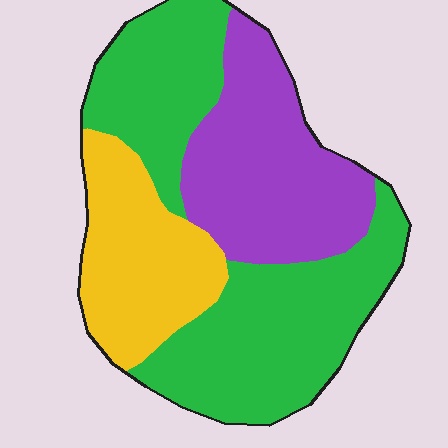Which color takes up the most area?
Green, at roughly 50%.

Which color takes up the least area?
Yellow, at roughly 20%.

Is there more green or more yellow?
Green.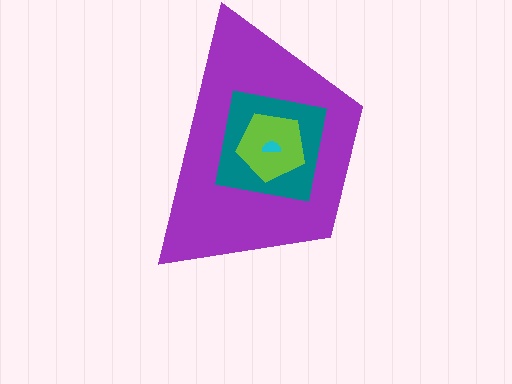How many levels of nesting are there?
4.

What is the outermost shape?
The purple trapezoid.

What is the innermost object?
The cyan semicircle.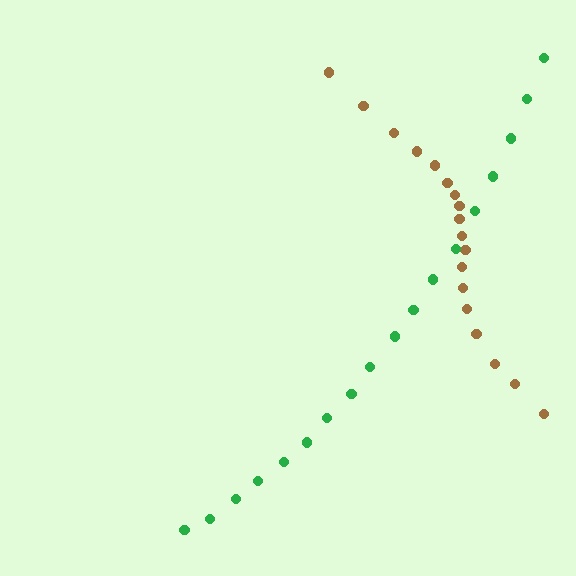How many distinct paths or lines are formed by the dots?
There are 2 distinct paths.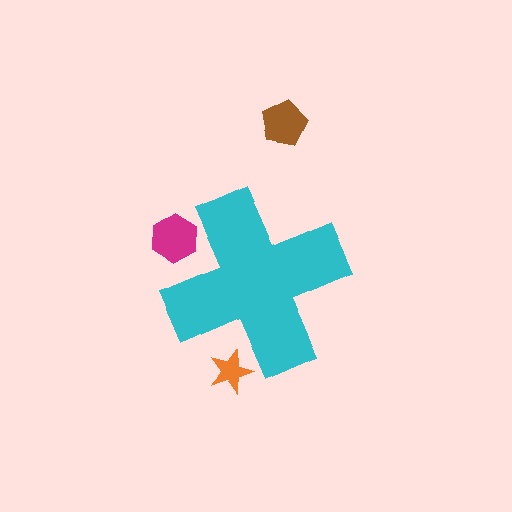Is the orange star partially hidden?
Yes, the orange star is partially hidden behind the cyan cross.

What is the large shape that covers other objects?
A cyan cross.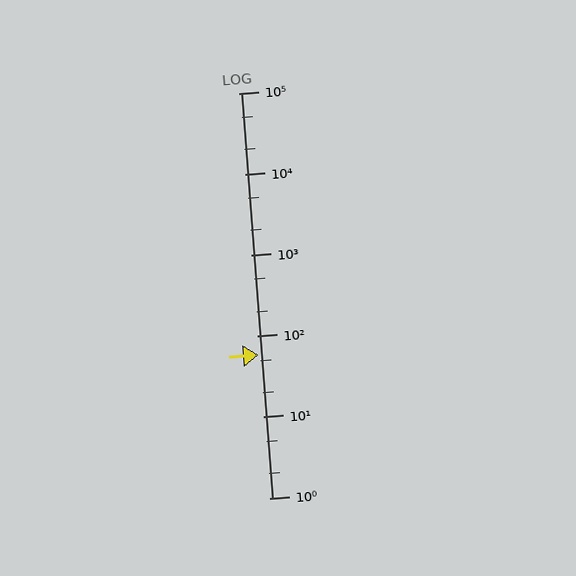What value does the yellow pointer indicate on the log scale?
The pointer indicates approximately 59.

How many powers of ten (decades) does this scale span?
The scale spans 5 decades, from 1 to 100000.